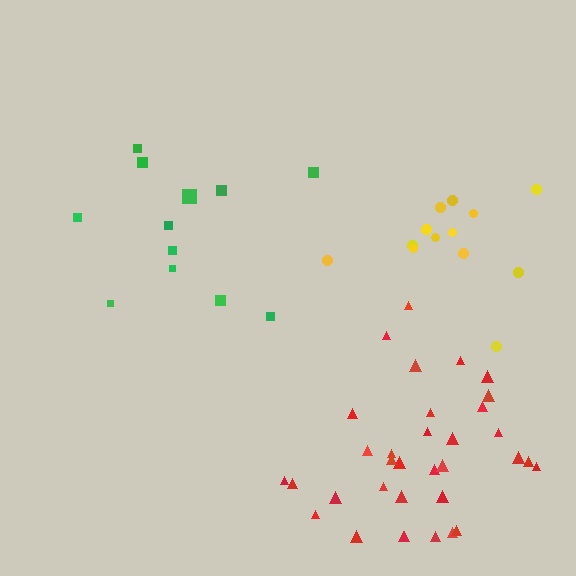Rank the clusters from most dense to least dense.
red, yellow, green.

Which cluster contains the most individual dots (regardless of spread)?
Red (34).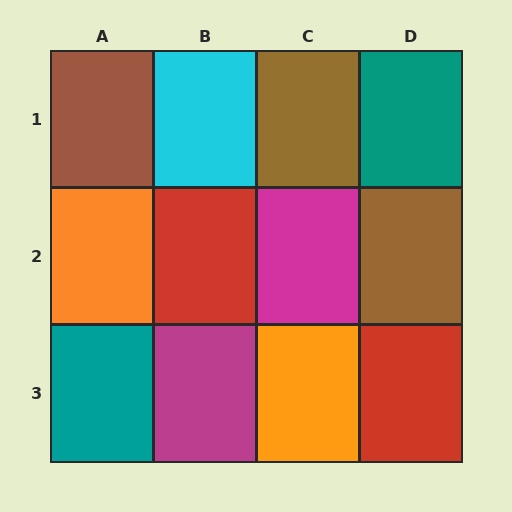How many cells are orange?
2 cells are orange.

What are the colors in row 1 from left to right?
Brown, cyan, brown, teal.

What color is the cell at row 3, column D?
Red.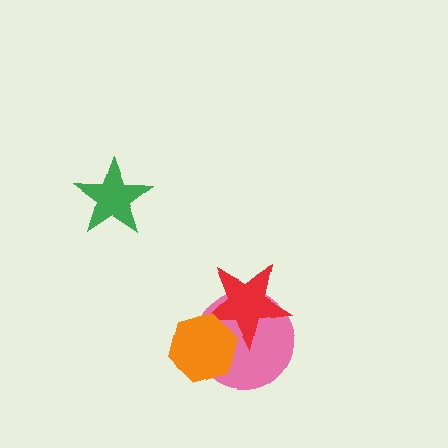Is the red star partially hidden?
Yes, it is partially covered by another shape.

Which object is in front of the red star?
The orange hexagon is in front of the red star.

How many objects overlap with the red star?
2 objects overlap with the red star.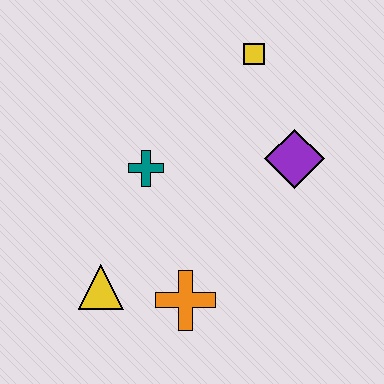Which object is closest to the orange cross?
The yellow triangle is closest to the orange cross.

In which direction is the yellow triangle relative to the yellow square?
The yellow triangle is below the yellow square.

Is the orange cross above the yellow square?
No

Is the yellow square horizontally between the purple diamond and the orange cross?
Yes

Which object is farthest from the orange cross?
The yellow square is farthest from the orange cross.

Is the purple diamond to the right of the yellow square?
Yes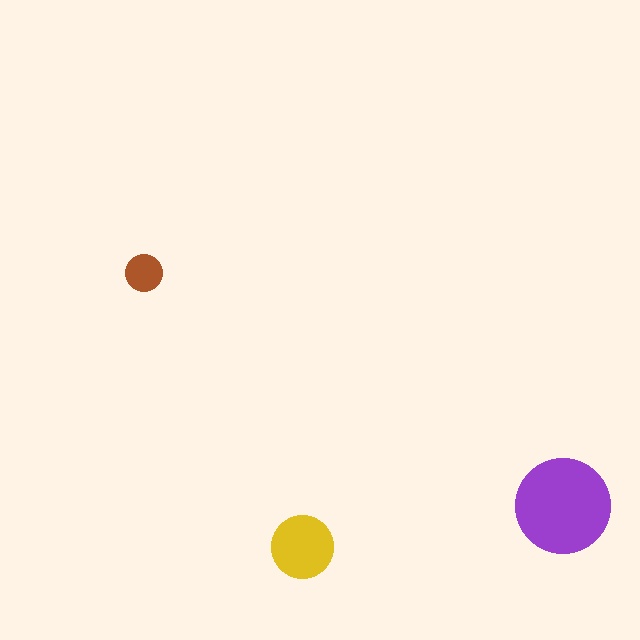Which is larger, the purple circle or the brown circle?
The purple one.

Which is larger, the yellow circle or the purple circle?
The purple one.